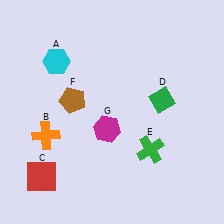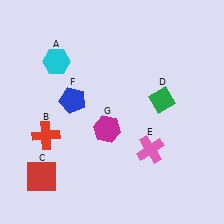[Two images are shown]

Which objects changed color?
B changed from orange to red. E changed from green to pink. F changed from brown to blue.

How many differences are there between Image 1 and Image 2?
There are 3 differences between the two images.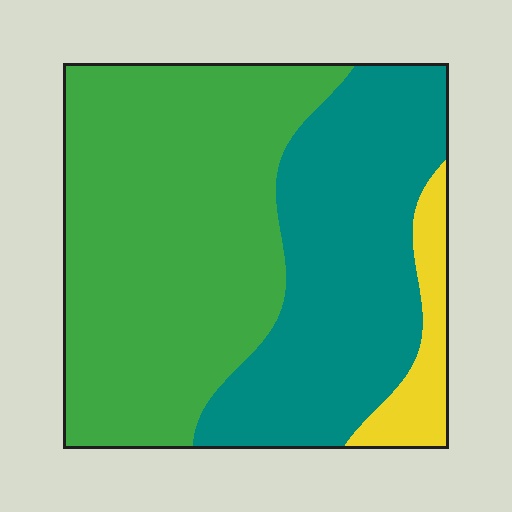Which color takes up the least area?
Yellow, at roughly 10%.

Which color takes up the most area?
Green, at roughly 55%.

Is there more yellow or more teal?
Teal.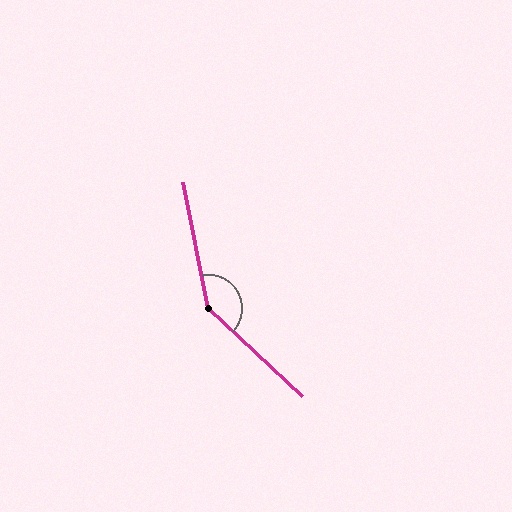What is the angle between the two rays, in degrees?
Approximately 145 degrees.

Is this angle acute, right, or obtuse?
It is obtuse.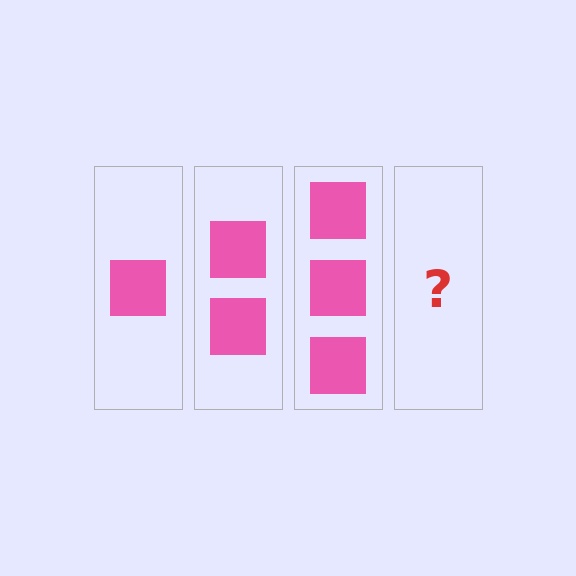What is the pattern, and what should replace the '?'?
The pattern is that each step adds one more square. The '?' should be 4 squares.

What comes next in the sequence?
The next element should be 4 squares.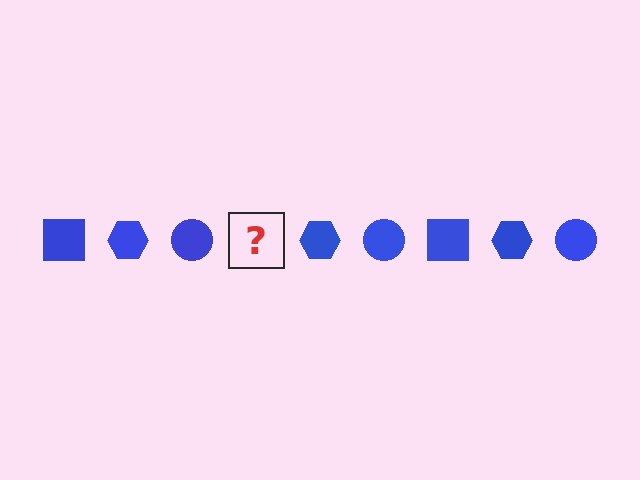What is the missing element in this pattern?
The missing element is a blue square.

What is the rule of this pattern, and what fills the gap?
The rule is that the pattern cycles through square, hexagon, circle shapes in blue. The gap should be filled with a blue square.